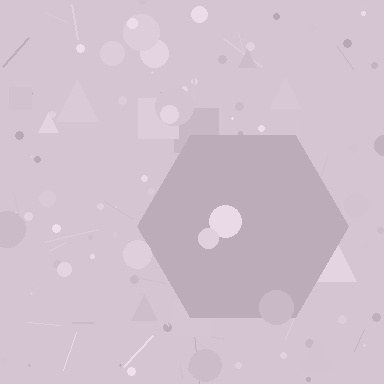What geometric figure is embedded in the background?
A hexagon is embedded in the background.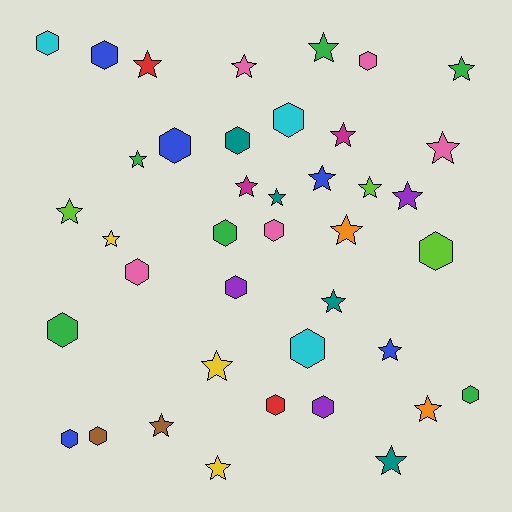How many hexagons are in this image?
There are 18 hexagons.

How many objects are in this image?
There are 40 objects.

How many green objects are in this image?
There are 6 green objects.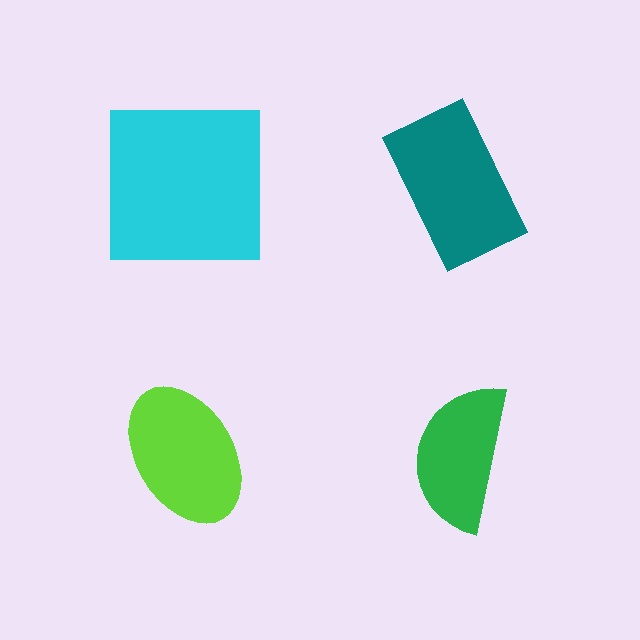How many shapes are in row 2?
2 shapes.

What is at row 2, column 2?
A green semicircle.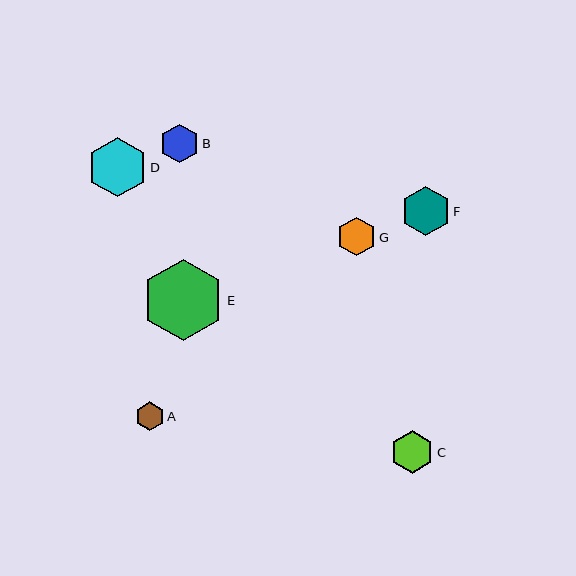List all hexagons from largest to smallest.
From largest to smallest: E, D, F, C, B, G, A.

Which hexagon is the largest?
Hexagon E is the largest with a size of approximately 81 pixels.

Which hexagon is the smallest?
Hexagon A is the smallest with a size of approximately 29 pixels.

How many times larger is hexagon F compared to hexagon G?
Hexagon F is approximately 1.3 times the size of hexagon G.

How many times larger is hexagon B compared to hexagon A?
Hexagon B is approximately 1.4 times the size of hexagon A.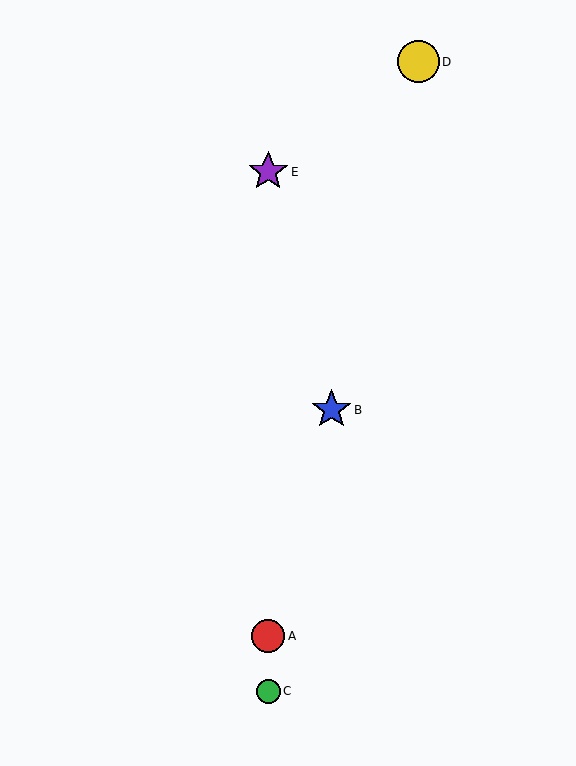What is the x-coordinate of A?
Object A is at x≈268.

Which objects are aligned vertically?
Objects A, C, E are aligned vertically.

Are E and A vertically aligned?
Yes, both are at x≈268.